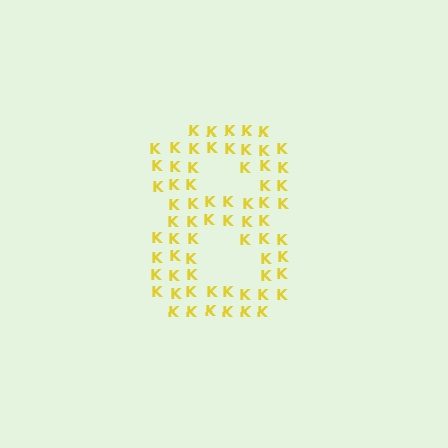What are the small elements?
The small elements are letter K's.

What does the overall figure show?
The overall figure shows the digit 8.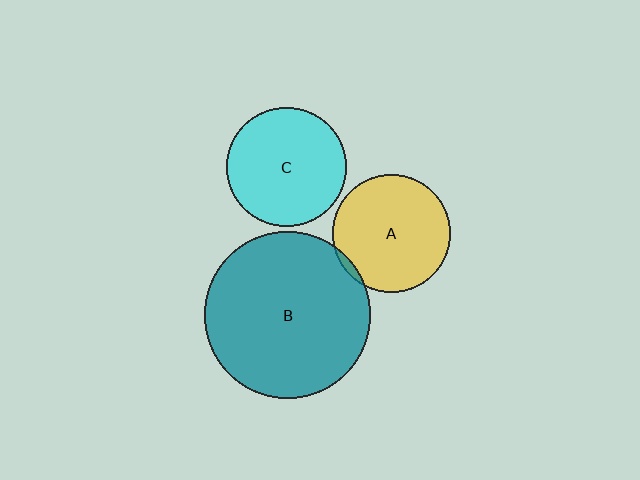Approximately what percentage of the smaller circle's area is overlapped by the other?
Approximately 5%.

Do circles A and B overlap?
Yes.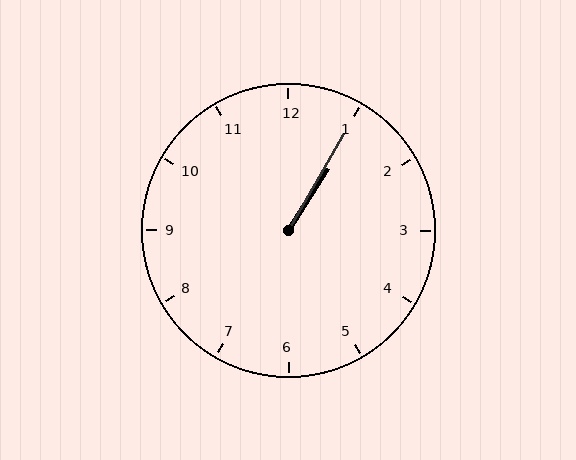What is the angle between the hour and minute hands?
Approximately 2 degrees.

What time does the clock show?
1:05.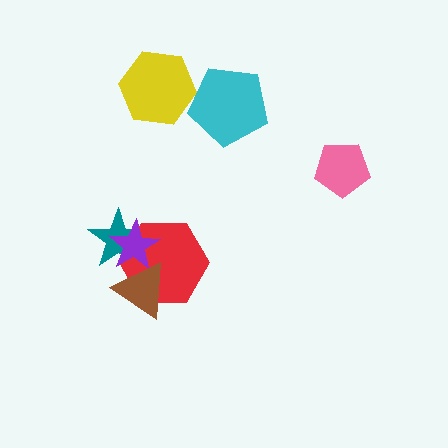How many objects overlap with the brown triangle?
3 objects overlap with the brown triangle.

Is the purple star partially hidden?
Yes, it is partially covered by another shape.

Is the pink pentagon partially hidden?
No, no other shape covers it.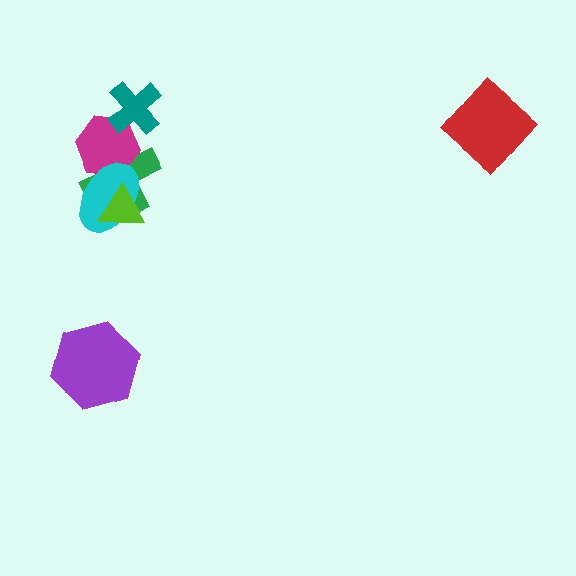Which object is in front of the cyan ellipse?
The lime triangle is in front of the cyan ellipse.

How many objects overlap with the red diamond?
0 objects overlap with the red diamond.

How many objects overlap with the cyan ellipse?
3 objects overlap with the cyan ellipse.